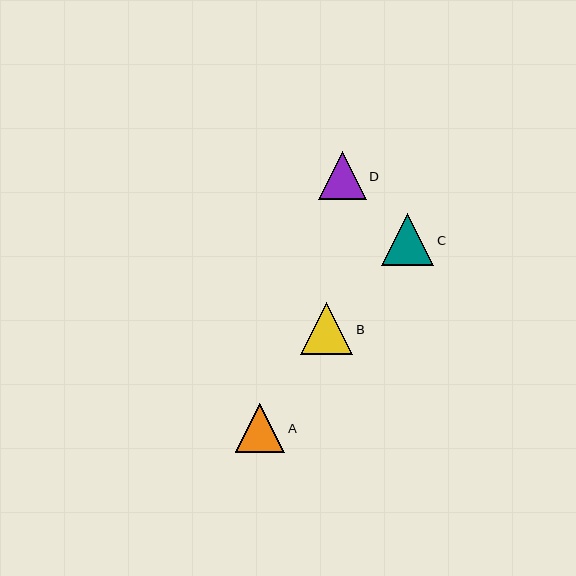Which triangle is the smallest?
Triangle D is the smallest with a size of approximately 48 pixels.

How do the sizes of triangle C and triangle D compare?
Triangle C and triangle D are approximately the same size.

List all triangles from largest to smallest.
From largest to smallest: C, B, A, D.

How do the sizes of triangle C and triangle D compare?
Triangle C and triangle D are approximately the same size.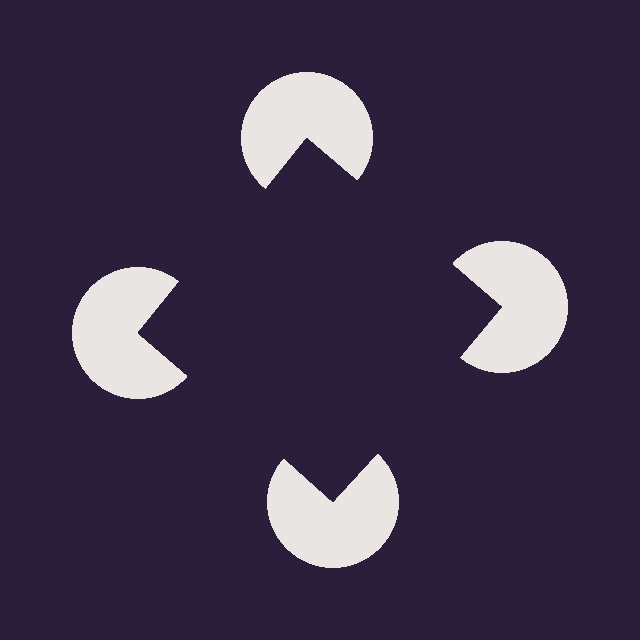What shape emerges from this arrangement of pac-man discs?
An illusory square — its edges are inferred from the aligned wedge cuts in the pac-man discs, not physically drawn.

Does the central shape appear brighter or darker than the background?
It typically appears slightly darker than the background, even though no actual brightness change is drawn.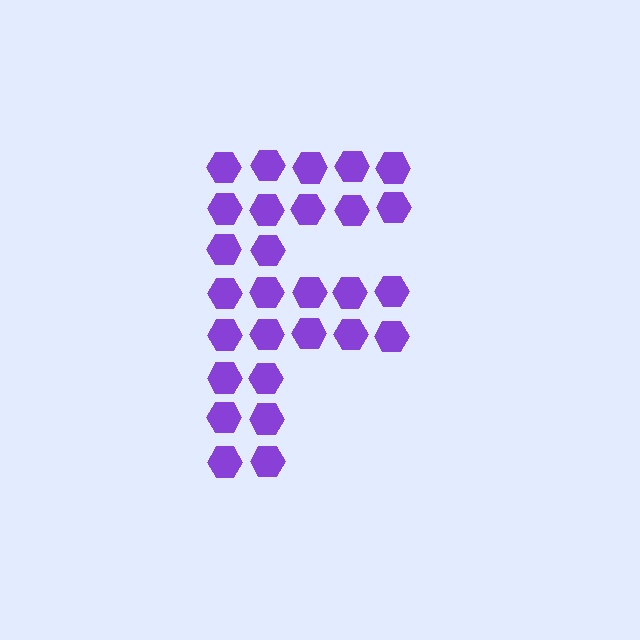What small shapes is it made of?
It is made of small hexagons.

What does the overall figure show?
The overall figure shows the letter F.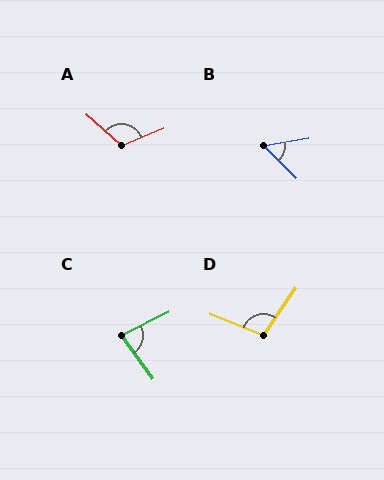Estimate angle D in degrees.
Approximately 102 degrees.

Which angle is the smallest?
B, at approximately 55 degrees.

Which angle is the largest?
A, at approximately 117 degrees.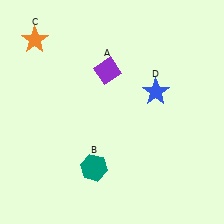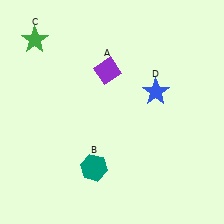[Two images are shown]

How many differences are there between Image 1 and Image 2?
There is 1 difference between the two images.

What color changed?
The star (C) changed from orange in Image 1 to green in Image 2.